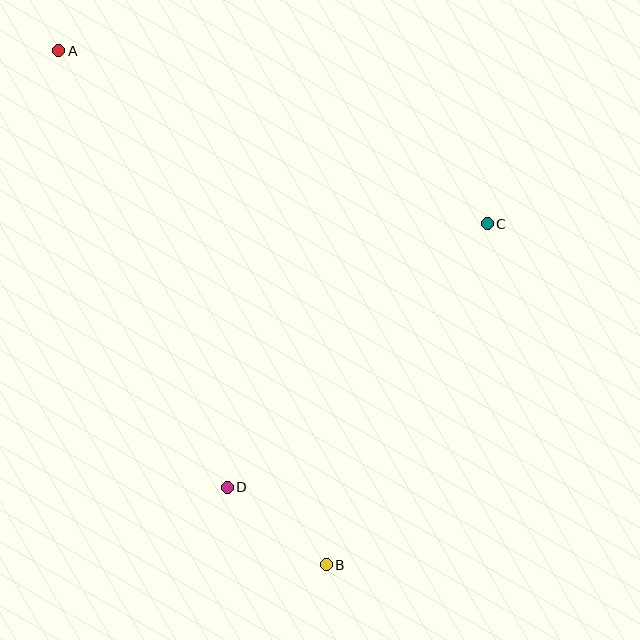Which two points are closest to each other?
Points B and D are closest to each other.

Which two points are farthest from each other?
Points A and B are farthest from each other.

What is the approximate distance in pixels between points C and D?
The distance between C and D is approximately 370 pixels.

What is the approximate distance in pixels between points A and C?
The distance between A and C is approximately 462 pixels.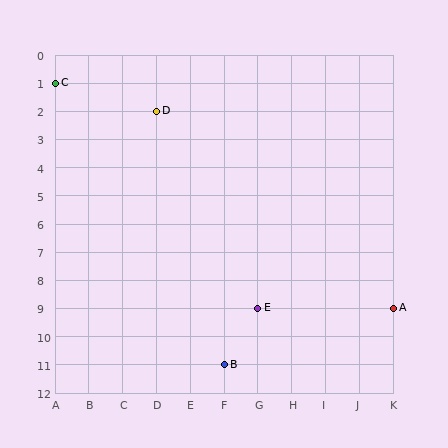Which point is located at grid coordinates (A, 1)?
Point C is at (A, 1).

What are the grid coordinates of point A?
Point A is at grid coordinates (K, 9).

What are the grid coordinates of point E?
Point E is at grid coordinates (G, 9).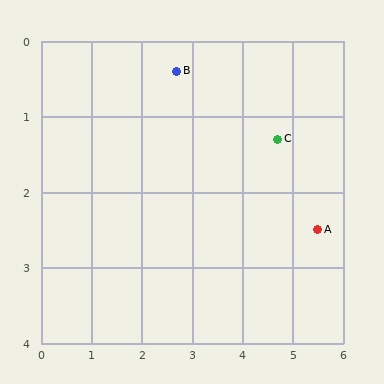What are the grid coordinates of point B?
Point B is at approximately (2.7, 0.4).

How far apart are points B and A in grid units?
Points B and A are about 3.5 grid units apart.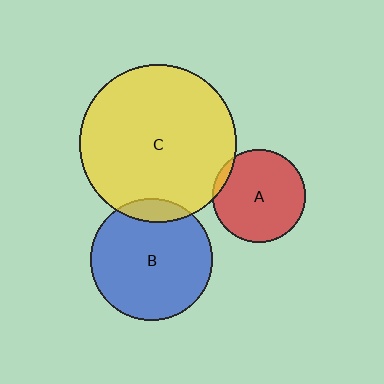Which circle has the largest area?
Circle C (yellow).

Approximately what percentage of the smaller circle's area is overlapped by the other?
Approximately 5%.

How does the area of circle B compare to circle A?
Approximately 1.7 times.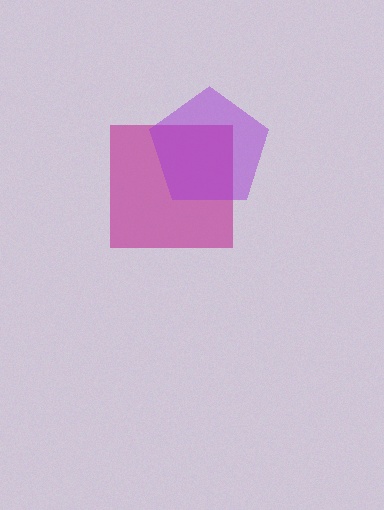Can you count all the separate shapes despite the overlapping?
Yes, there are 2 separate shapes.